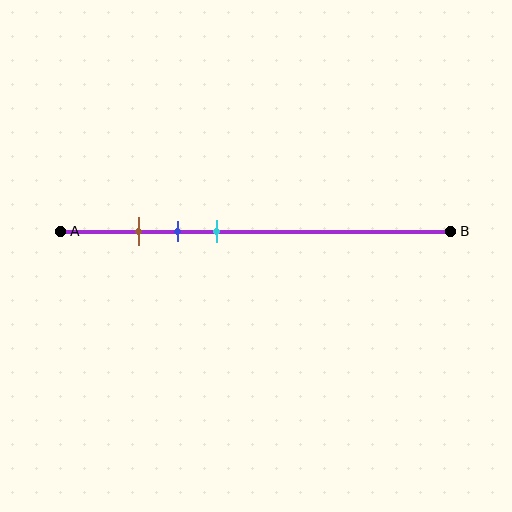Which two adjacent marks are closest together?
The brown and blue marks are the closest adjacent pair.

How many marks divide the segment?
There are 3 marks dividing the segment.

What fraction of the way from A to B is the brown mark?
The brown mark is approximately 20% (0.2) of the way from A to B.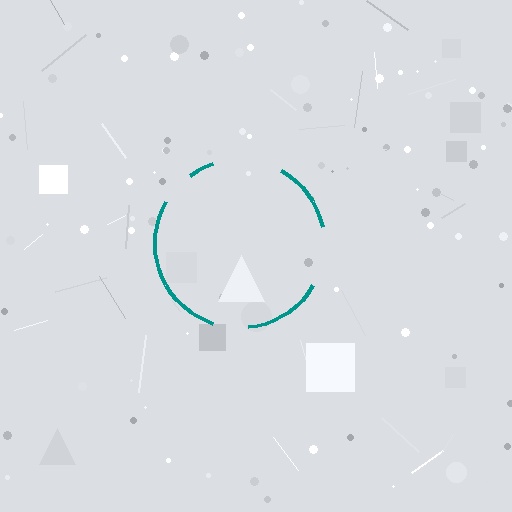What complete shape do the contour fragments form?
The contour fragments form a circle.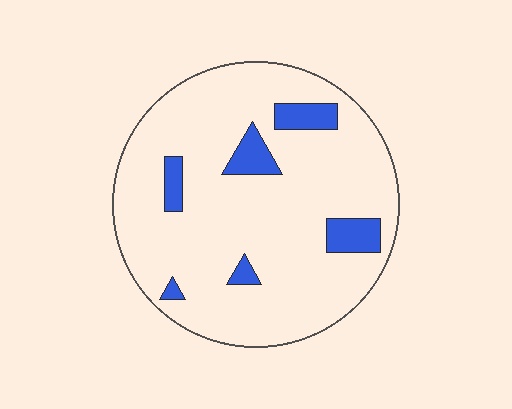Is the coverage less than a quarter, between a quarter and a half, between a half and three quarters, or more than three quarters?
Less than a quarter.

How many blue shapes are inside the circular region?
6.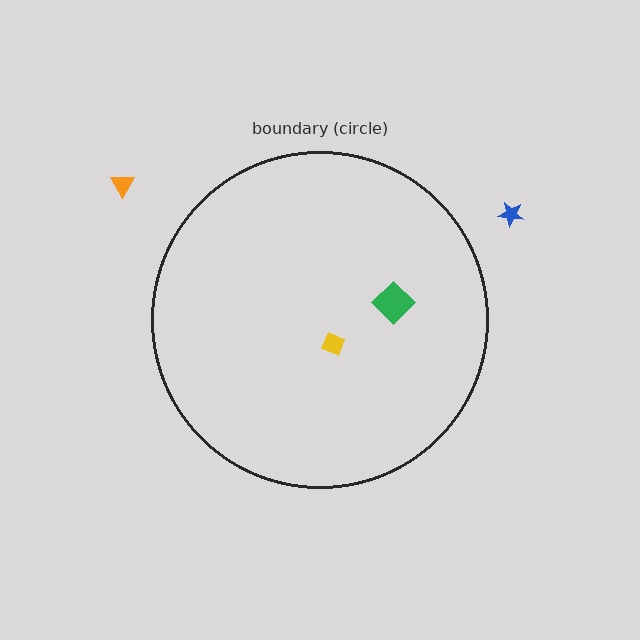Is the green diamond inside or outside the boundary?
Inside.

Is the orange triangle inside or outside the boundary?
Outside.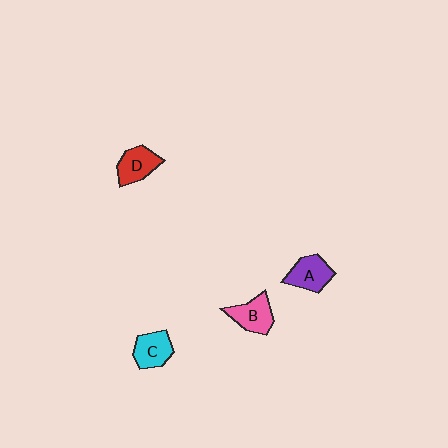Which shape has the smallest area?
Shape C (cyan).